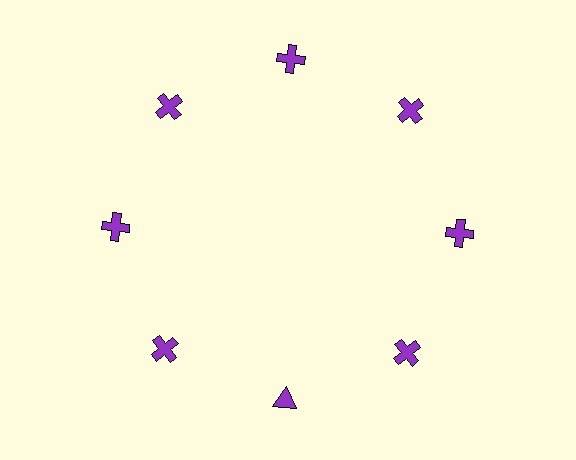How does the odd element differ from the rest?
It has a different shape: triangle instead of cross.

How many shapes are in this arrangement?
There are 8 shapes arranged in a ring pattern.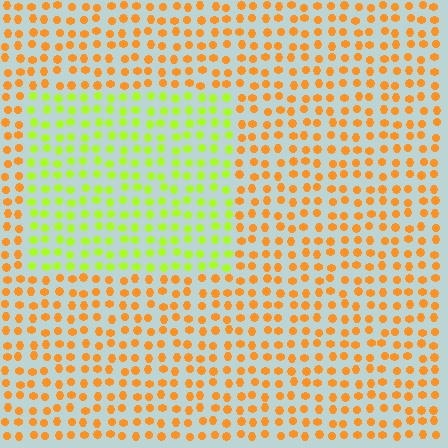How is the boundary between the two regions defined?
The boundary is defined purely by a slight shift in hue (about 53 degrees). Spacing, size, and orientation are identical on both sides.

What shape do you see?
I see a rectangle.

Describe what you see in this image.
The image is filled with small orange elements in a uniform arrangement. A rectangle-shaped region is visible where the elements are tinted to a slightly different hue, forming a subtle color boundary.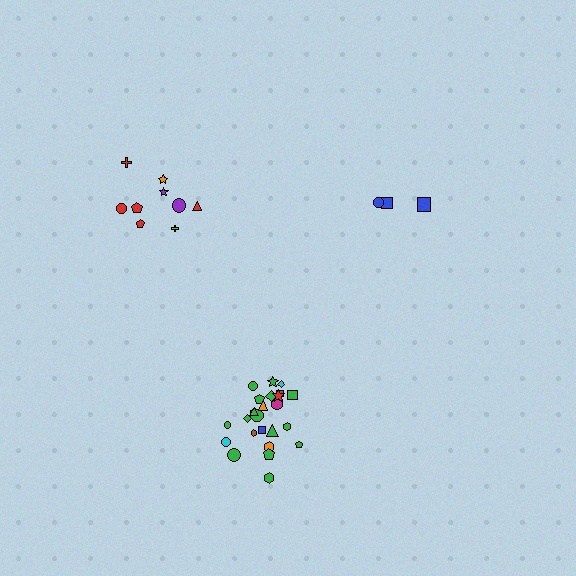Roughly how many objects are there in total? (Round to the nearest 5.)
Roughly 40 objects in total.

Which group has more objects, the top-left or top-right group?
The top-left group.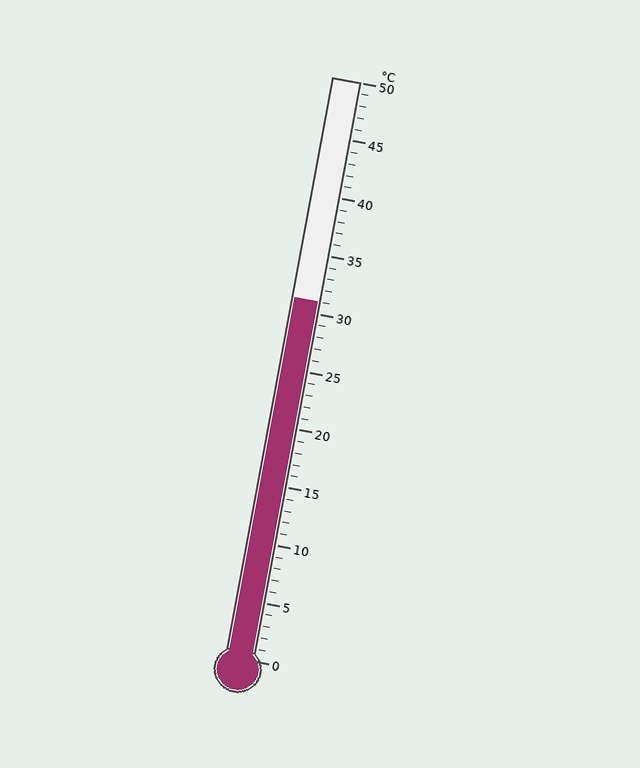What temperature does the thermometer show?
The thermometer shows approximately 31°C.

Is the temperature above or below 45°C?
The temperature is below 45°C.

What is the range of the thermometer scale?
The thermometer scale ranges from 0°C to 50°C.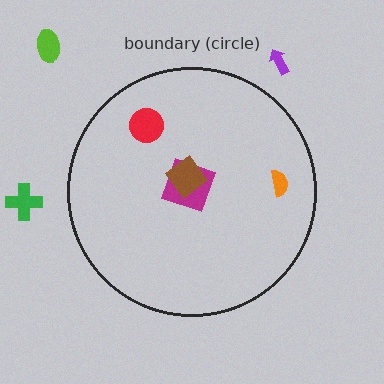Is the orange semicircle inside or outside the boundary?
Inside.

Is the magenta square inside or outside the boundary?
Inside.